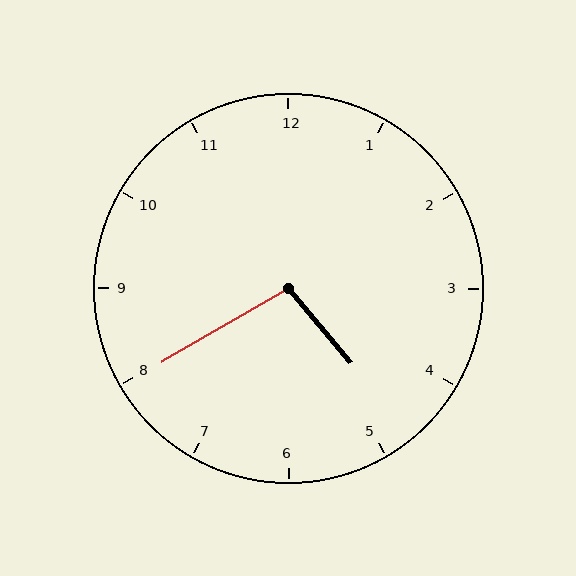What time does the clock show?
4:40.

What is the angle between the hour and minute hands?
Approximately 100 degrees.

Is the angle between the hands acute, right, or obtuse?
It is obtuse.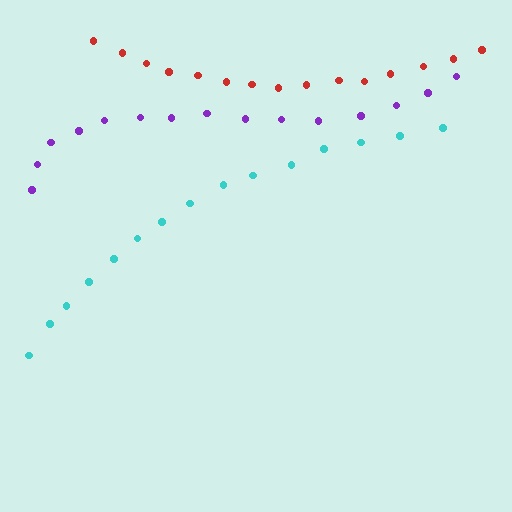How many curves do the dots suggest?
There are 3 distinct paths.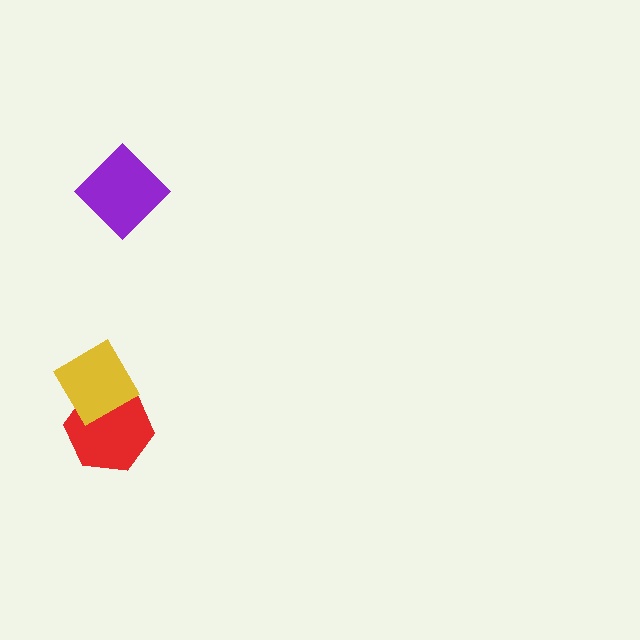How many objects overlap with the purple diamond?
0 objects overlap with the purple diamond.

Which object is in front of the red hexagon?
The yellow diamond is in front of the red hexagon.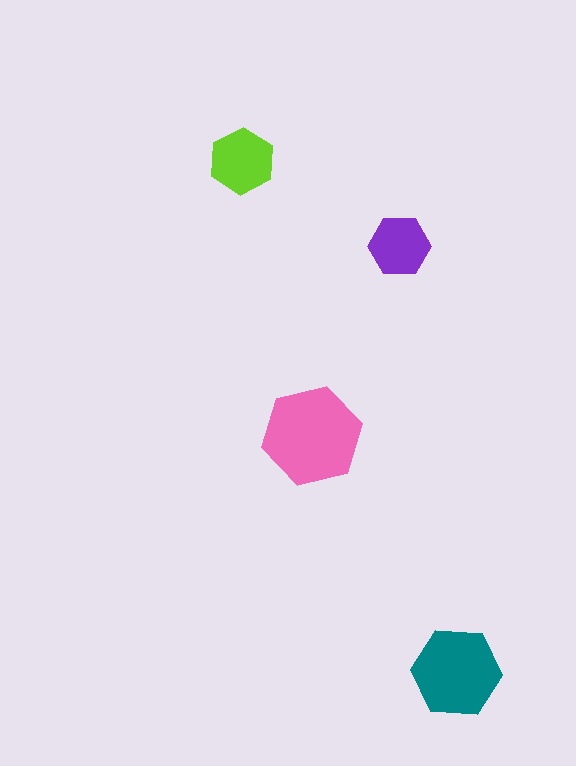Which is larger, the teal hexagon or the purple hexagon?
The teal one.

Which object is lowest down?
The teal hexagon is bottommost.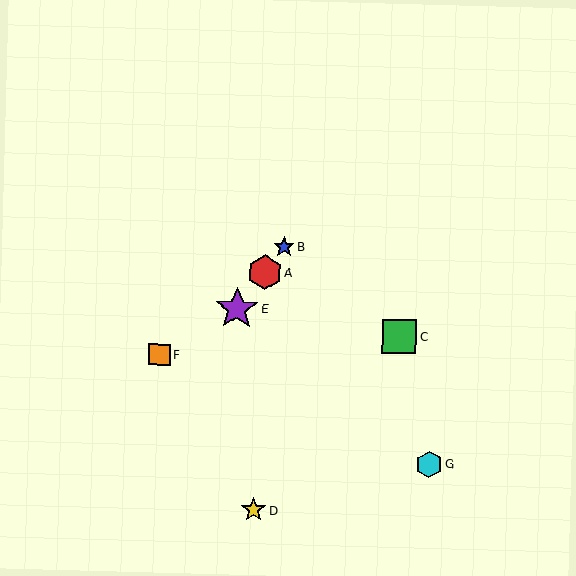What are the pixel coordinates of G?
Object G is at (429, 464).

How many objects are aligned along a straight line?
3 objects (A, B, E) are aligned along a straight line.